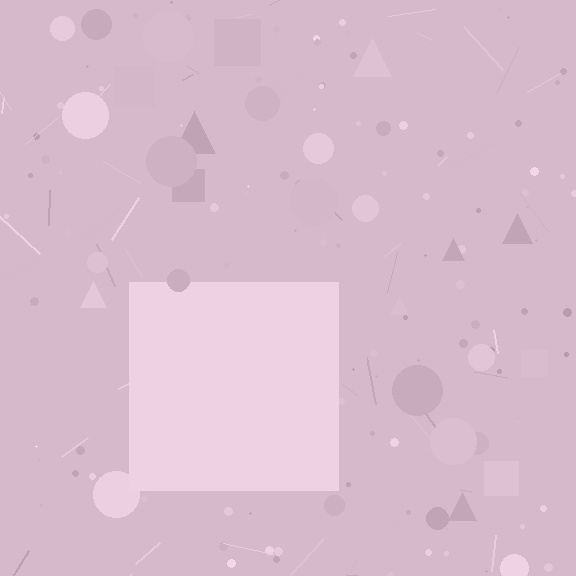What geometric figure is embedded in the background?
A square is embedded in the background.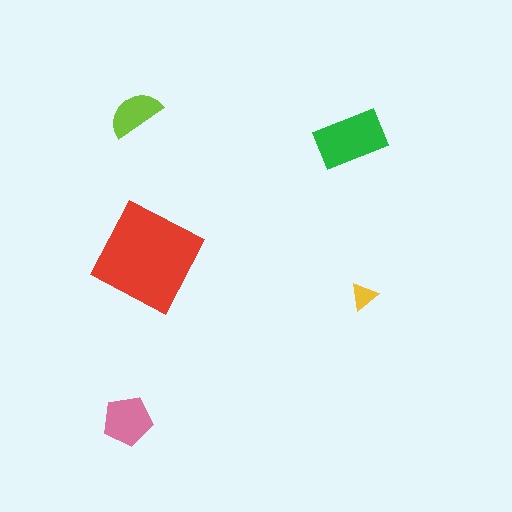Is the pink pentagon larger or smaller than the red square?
Smaller.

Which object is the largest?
The red square.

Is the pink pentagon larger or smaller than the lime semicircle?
Larger.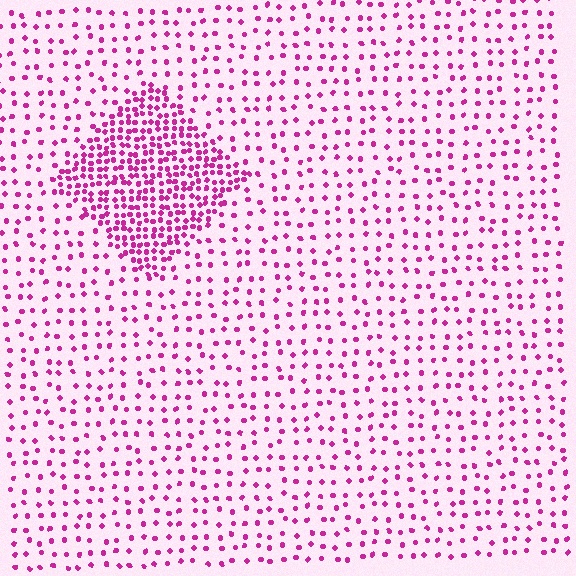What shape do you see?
I see a diamond.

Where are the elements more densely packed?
The elements are more densely packed inside the diamond boundary.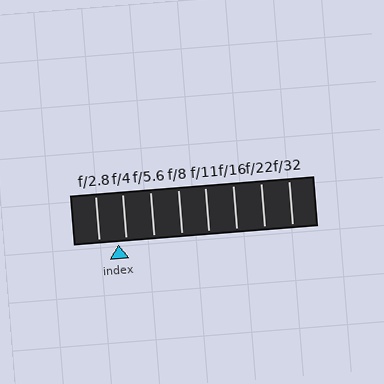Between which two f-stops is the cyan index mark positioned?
The index mark is between f/2.8 and f/4.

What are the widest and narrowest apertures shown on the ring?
The widest aperture shown is f/2.8 and the narrowest is f/32.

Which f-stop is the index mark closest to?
The index mark is closest to f/4.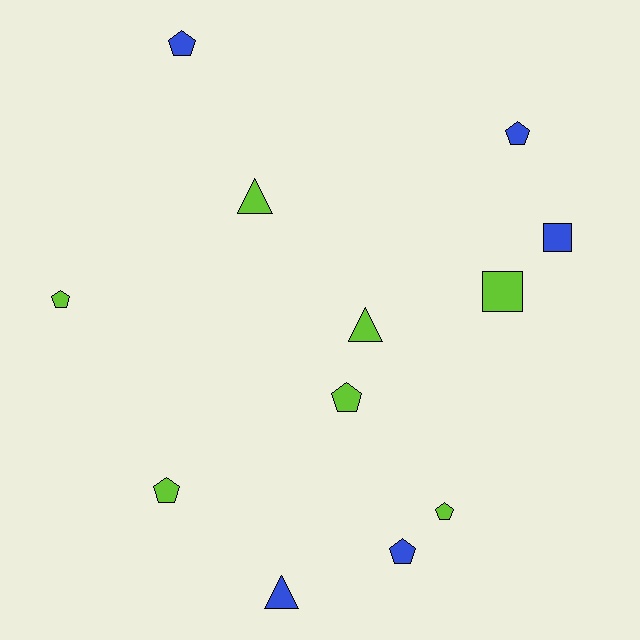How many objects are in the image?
There are 12 objects.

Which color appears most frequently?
Lime, with 7 objects.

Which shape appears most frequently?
Pentagon, with 7 objects.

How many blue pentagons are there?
There are 3 blue pentagons.